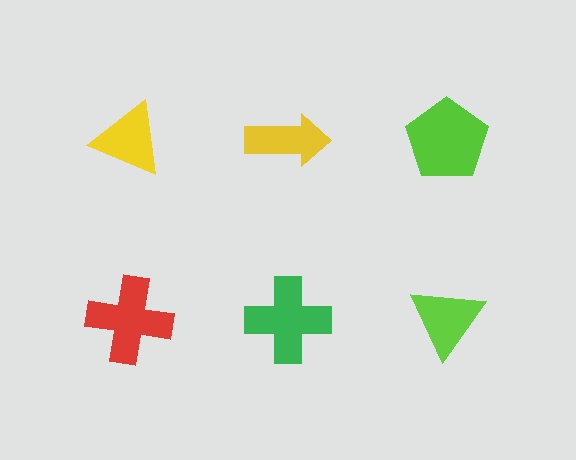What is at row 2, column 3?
A lime triangle.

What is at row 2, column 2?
A green cross.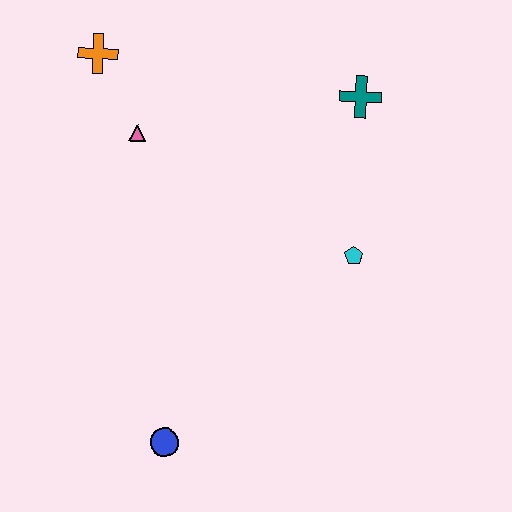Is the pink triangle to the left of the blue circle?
Yes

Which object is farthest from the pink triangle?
The blue circle is farthest from the pink triangle.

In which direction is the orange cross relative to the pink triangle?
The orange cross is above the pink triangle.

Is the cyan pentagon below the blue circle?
No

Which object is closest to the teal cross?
The cyan pentagon is closest to the teal cross.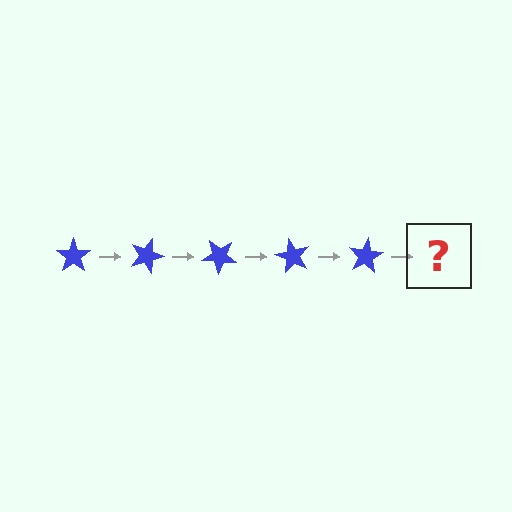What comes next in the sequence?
The next element should be a blue star rotated 100 degrees.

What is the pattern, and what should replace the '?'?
The pattern is that the star rotates 20 degrees each step. The '?' should be a blue star rotated 100 degrees.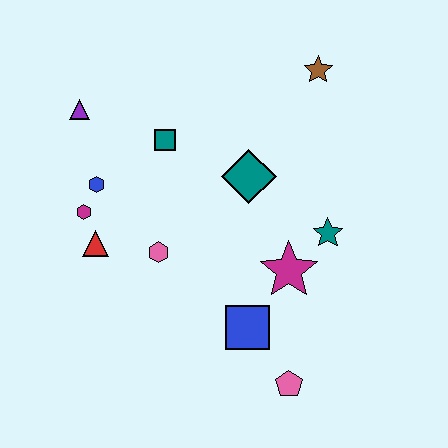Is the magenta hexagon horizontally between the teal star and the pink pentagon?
No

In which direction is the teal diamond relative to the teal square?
The teal diamond is to the right of the teal square.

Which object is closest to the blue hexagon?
The magenta hexagon is closest to the blue hexagon.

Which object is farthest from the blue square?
The purple triangle is farthest from the blue square.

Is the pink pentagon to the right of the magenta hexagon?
Yes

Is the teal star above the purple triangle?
No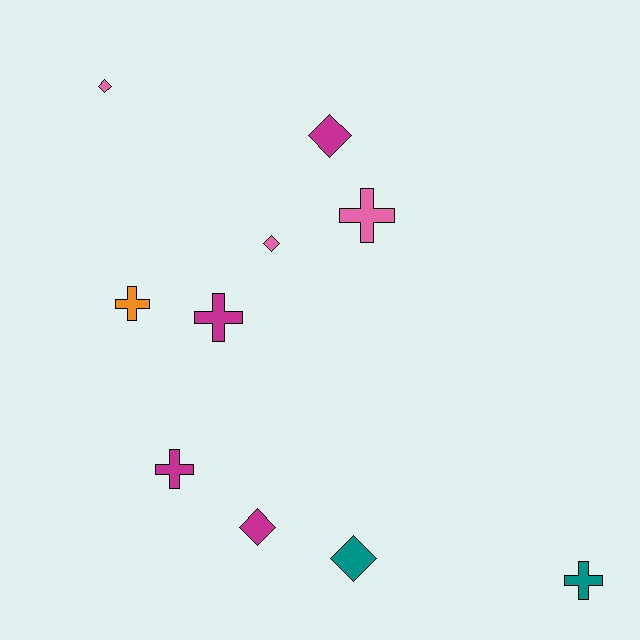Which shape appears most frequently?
Cross, with 5 objects.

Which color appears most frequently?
Magenta, with 4 objects.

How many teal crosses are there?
There is 1 teal cross.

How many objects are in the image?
There are 10 objects.